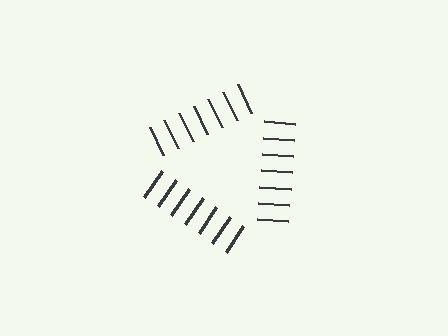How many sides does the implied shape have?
3 sides — the line-ends trace a triangle.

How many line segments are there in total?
21 — 7 along each of the 3 edges.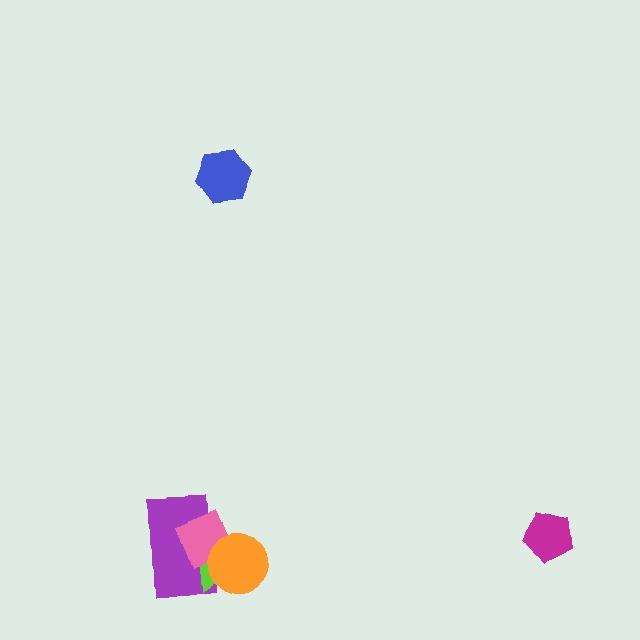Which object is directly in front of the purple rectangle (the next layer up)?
The lime triangle is directly in front of the purple rectangle.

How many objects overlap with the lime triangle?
3 objects overlap with the lime triangle.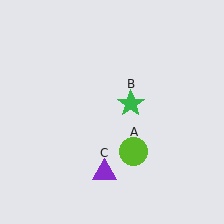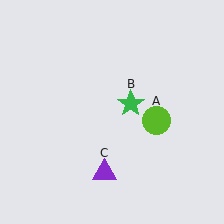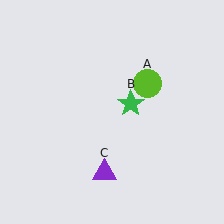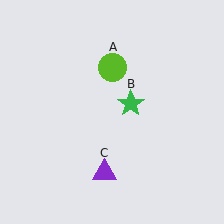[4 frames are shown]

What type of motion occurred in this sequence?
The lime circle (object A) rotated counterclockwise around the center of the scene.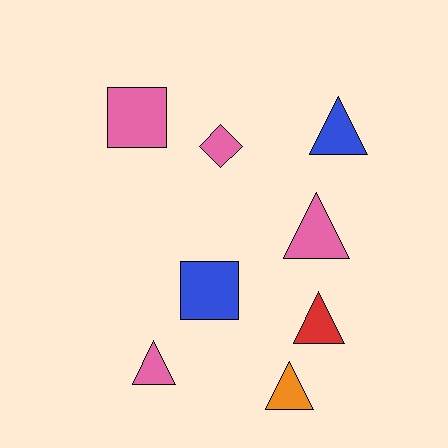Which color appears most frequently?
Pink, with 4 objects.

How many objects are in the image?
There are 8 objects.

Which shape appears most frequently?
Triangle, with 5 objects.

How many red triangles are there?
There is 1 red triangle.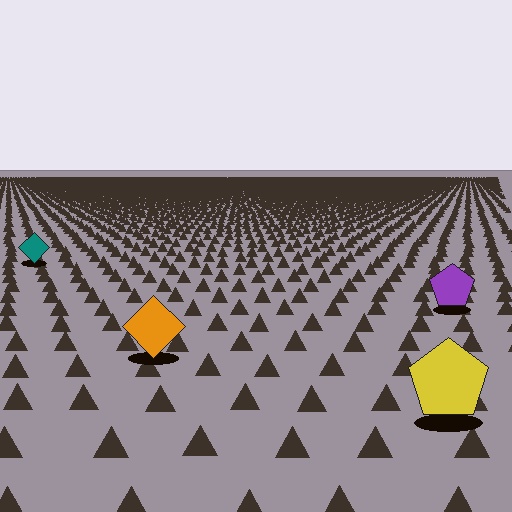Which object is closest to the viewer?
The yellow pentagon is closest. The texture marks near it are larger and more spread out.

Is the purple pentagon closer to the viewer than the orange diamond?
No. The orange diamond is closer — you can tell from the texture gradient: the ground texture is coarser near it.